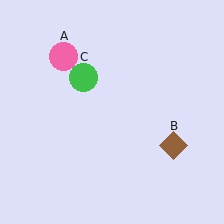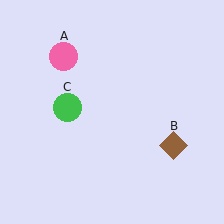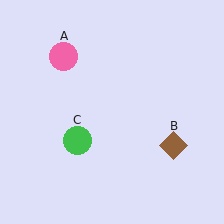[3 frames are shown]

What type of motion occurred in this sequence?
The green circle (object C) rotated counterclockwise around the center of the scene.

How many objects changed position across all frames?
1 object changed position: green circle (object C).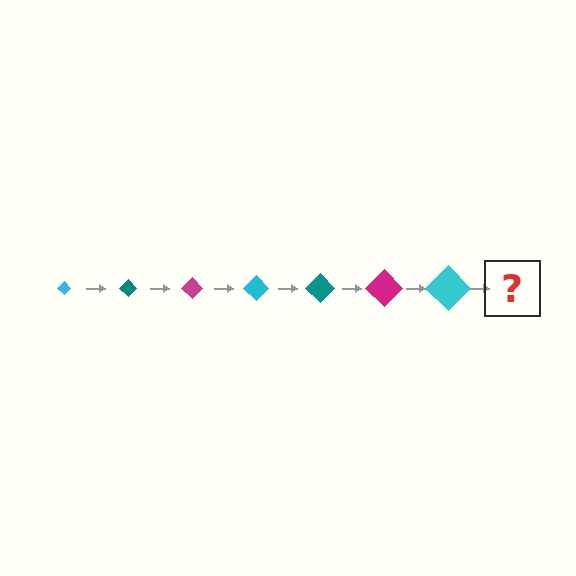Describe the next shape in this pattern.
It should be a teal diamond, larger than the previous one.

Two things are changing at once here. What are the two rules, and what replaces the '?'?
The two rules are that the diamond grows larger each step and the color cycles through cyan, teal, and magenta. The '?' should be a teal diamond, larger than the previous one.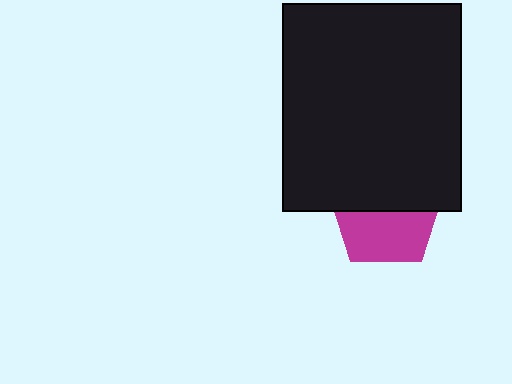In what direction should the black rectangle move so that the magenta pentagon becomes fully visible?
The black rectangle should move up. That is the shortest direction to clear the overlap and leave the magenta pentagon fully visible.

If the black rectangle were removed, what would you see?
You would see the complete magenta pentagon.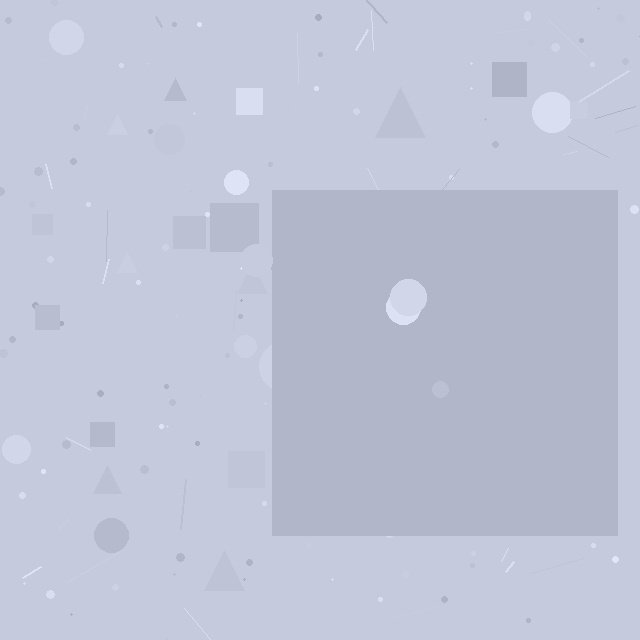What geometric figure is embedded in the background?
A square is embedded in the background.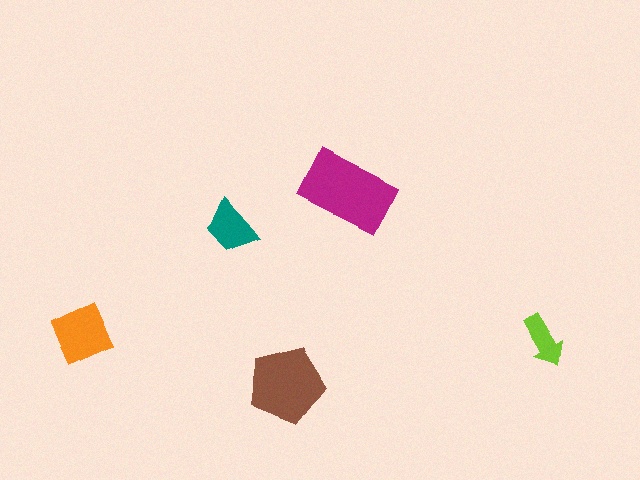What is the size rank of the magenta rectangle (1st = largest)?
1st.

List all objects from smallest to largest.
The lime arrow, the teal trapezoid, the orange diamond, the brown pentagon, the magenta rectangle.